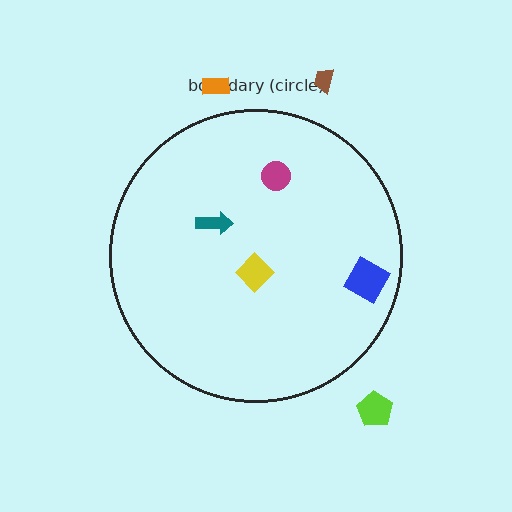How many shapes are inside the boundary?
4 inside, 3 outside.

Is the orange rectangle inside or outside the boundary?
Outside.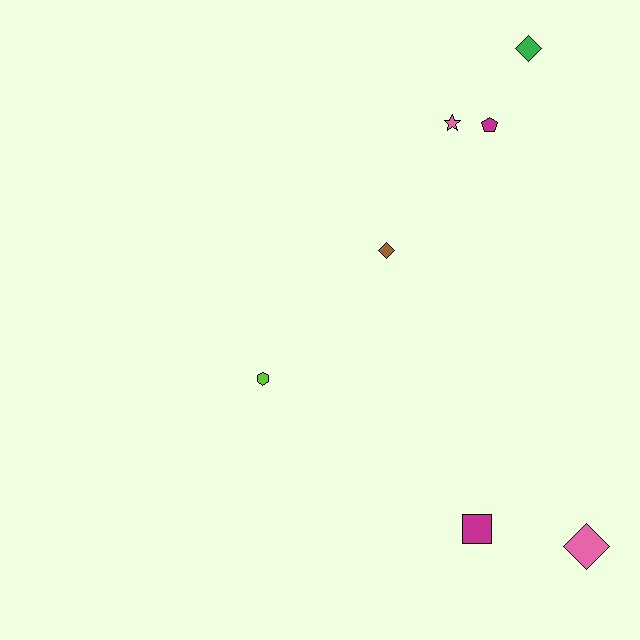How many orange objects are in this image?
There are no orange objects.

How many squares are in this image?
There is 1 square.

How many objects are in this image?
There are 7 objects.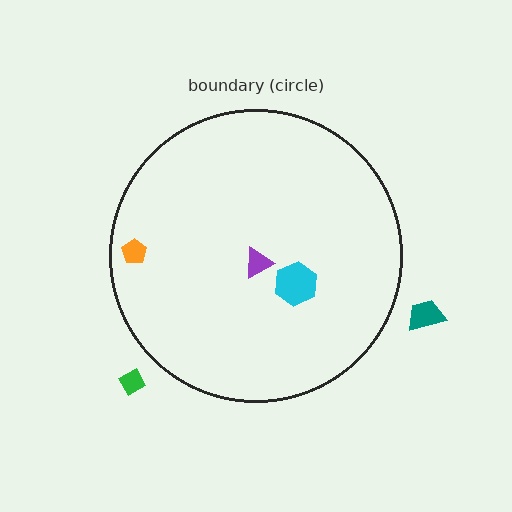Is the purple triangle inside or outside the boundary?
Inside.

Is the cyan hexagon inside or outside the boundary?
Inside.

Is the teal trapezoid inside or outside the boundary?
Outside.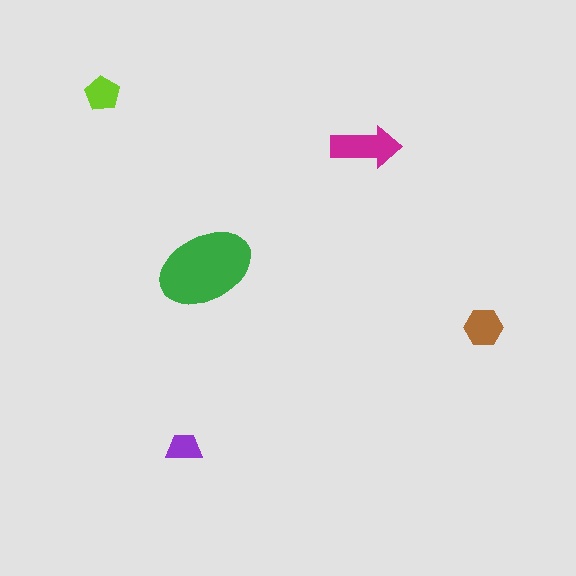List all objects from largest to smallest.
The green ellipse, the magenta arrow, the brown hexagon, the lime pentagon, the purple trapezoid.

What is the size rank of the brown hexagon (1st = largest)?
3rd.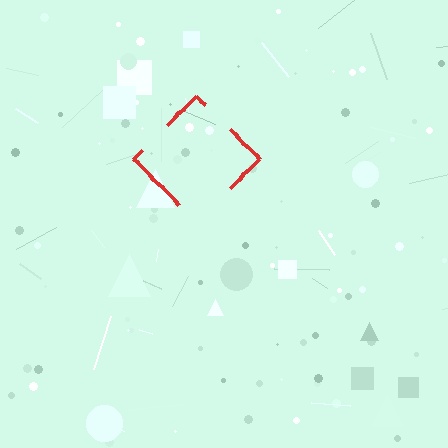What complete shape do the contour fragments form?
The contour fragments form a diamond.